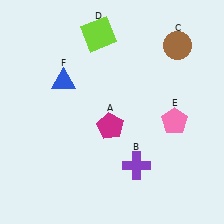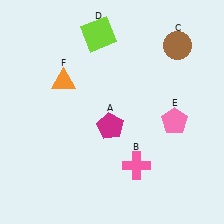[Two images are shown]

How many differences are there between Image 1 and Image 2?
There are 2 differences between the two images.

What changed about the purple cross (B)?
In Image 1, B is purple. In Image 2, it changed to pink.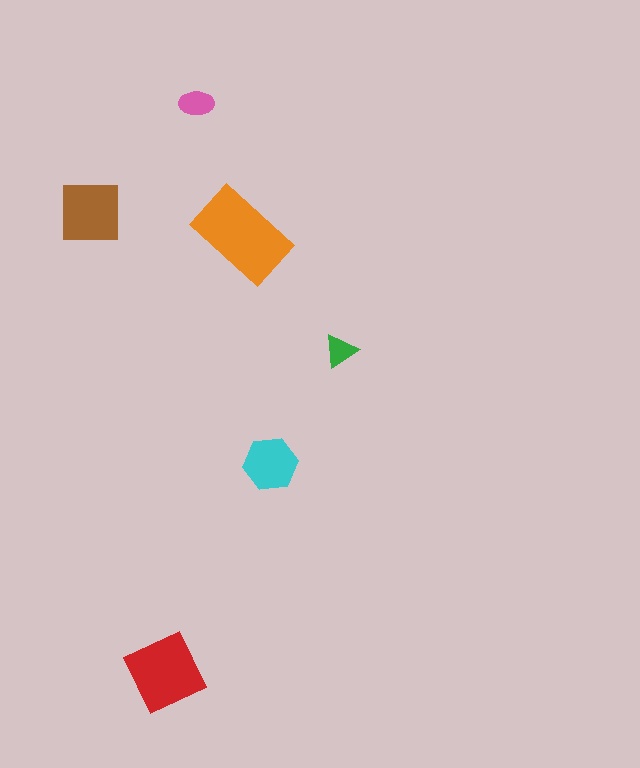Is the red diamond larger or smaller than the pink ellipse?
Larger.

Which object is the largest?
The orange rectangle.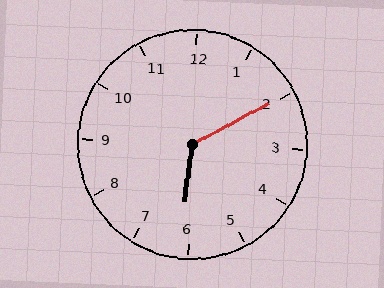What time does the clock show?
6:10.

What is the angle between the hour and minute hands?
Approximately 125 degrees.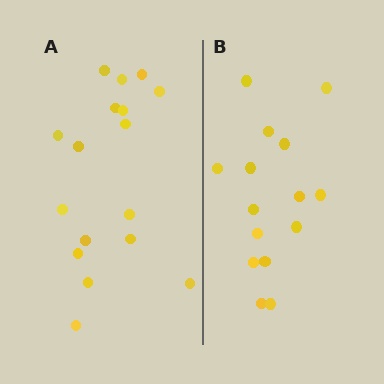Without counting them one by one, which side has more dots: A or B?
Region A (the left region) has more dots.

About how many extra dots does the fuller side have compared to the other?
Region A has just a few more — roughly 2 or 3 more dots than region B.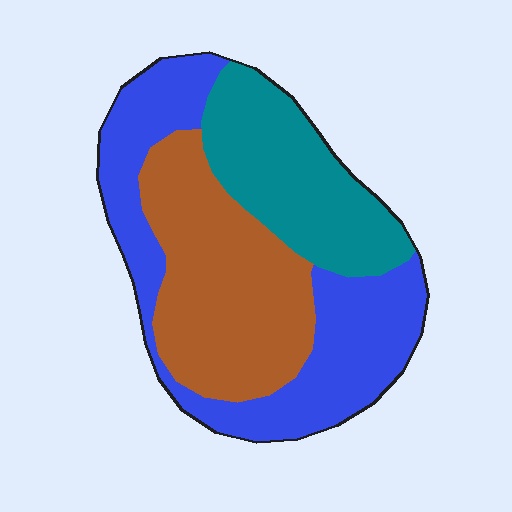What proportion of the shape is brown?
Brown takes up about one third (1/3) of the shape.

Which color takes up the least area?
Teal, at roughly 25%.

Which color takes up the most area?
Blue, at roughly 40%.